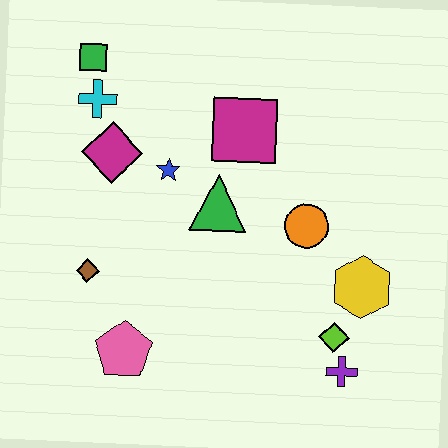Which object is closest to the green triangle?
The blue star is closest to the green triangle.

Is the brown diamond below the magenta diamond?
Yes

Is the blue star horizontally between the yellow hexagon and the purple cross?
No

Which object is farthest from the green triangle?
The purple cross is farthest from the green triangle.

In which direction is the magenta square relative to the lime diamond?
The magenta square is above the lime diamond.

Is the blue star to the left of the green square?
No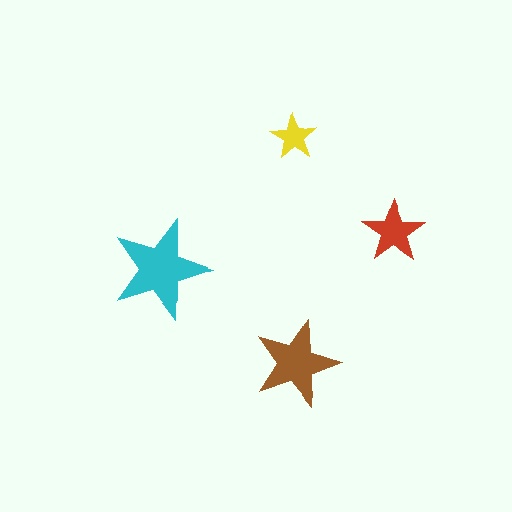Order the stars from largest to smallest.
the cyan one, the brown one, the red one, the yellow one.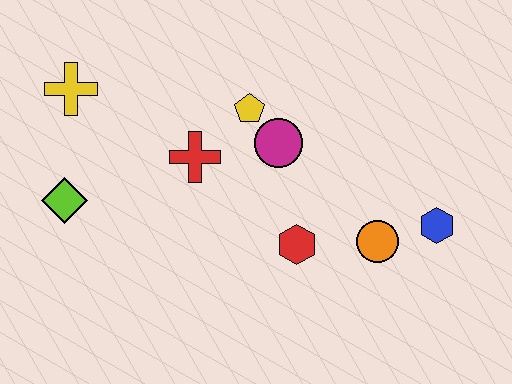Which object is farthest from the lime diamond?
The blue hexagon is farthest from the lime diamond.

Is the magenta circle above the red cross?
Yes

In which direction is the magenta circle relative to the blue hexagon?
The magenta circle is to the left of the blue hexagon.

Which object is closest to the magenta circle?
The yellow pentagon is closest to the magenta circle.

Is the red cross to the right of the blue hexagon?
No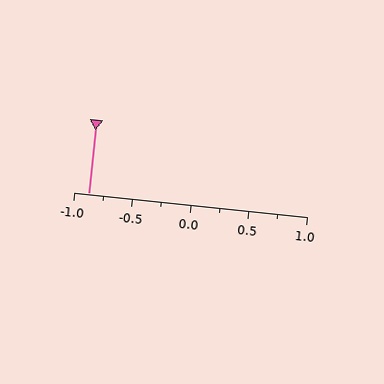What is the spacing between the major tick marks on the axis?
The major ticks are spaced 0.5 apart.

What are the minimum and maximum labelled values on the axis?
The axis runs from -1.0 to 1.0.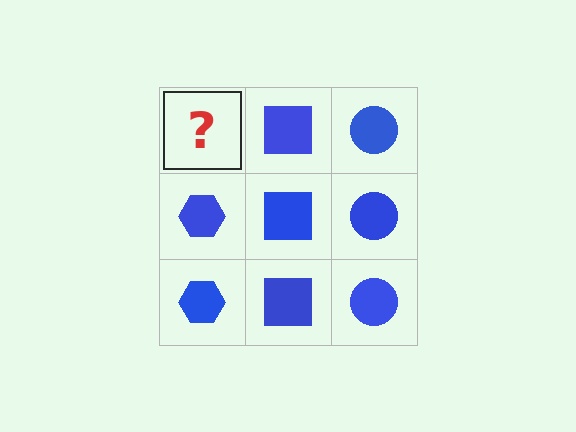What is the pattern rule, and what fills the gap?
The rule is that each column has a consistent shape. The gap should be filled with a blue hexagon.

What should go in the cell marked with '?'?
The missing cell should contain a blue hexagon.